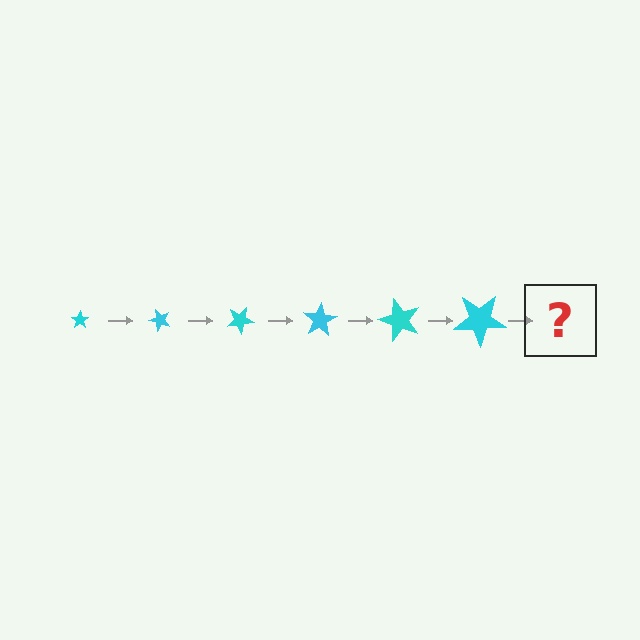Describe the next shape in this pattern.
It should be a star, larger than the previous one and rotated 300 degrees from the start.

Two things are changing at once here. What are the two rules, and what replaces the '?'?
The two rules are that the star grows larger each step and it rotates 50 degrees each step. The '?' should be a star, larger than the previous one and rotated 300 degrees from the start.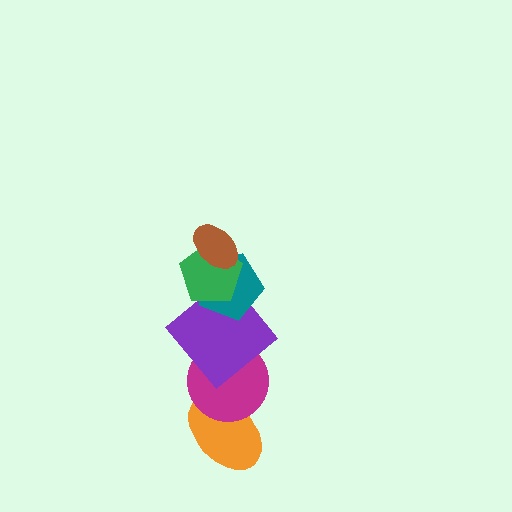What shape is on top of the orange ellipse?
The magenta circle is on top of the orange ellipse.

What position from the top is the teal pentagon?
The teal pentagon is 3rd from the top.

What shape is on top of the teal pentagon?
The green pentagon is on top of the teal pentagon.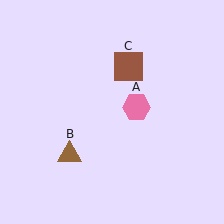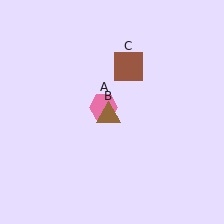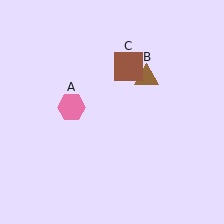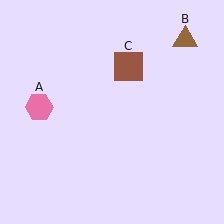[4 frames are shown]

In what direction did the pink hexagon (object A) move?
The pink hexagon (object A) moved left.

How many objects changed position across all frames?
2 objects changed position: pink hexagon (object A), brown triangle (object B).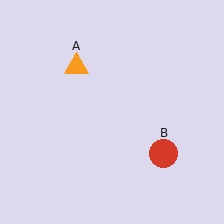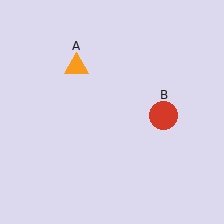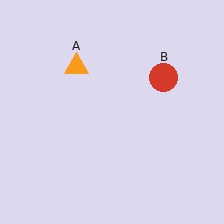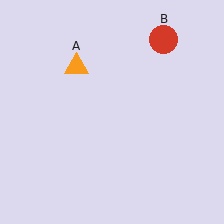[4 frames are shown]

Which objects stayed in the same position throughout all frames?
Orange triangle (object A) remained stationary.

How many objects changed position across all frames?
1 object changed position: red circle (object B).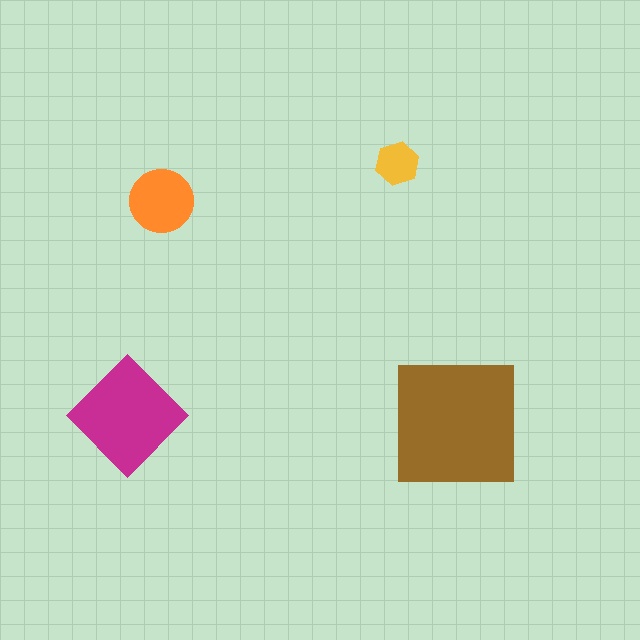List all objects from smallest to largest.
The yellow hexagon, the orange circle, the magenta diamond, the brown square.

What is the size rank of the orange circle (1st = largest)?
3rd.